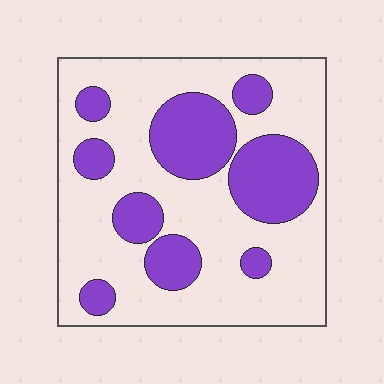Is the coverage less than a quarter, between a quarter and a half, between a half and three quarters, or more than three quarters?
Between a quarter and a half.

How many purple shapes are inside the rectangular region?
9.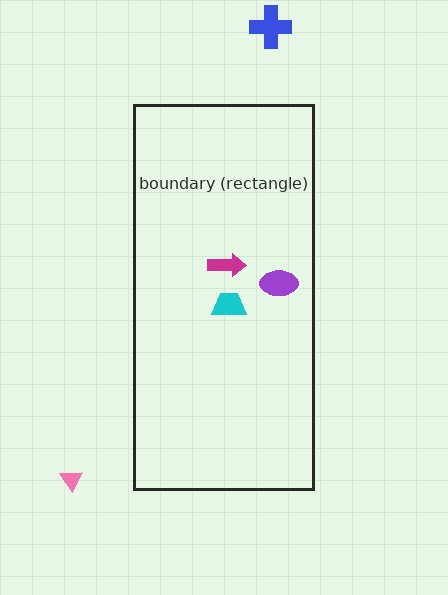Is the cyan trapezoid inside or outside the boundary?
Inside.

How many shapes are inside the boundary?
3 inside, 2 outside.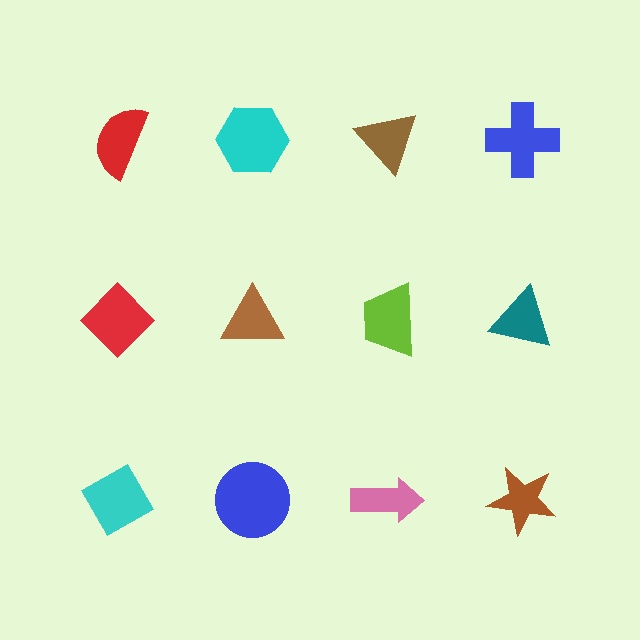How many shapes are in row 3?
4 shapes.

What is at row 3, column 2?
A blue circle.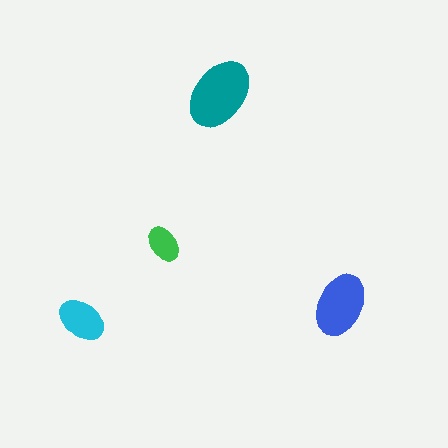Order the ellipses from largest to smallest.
the teal one, the blue one, the cyan one, the green one.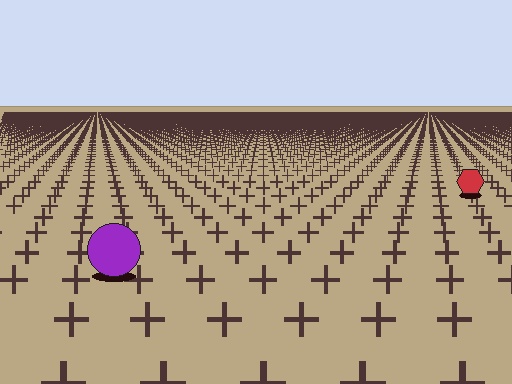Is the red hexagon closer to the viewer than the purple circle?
No. The purple circle is closer — you can tell from the texture gradient: the ground texture is coarser near it.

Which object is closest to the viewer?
The purple circle is closest. The texture marks near it are larger and more spread out.